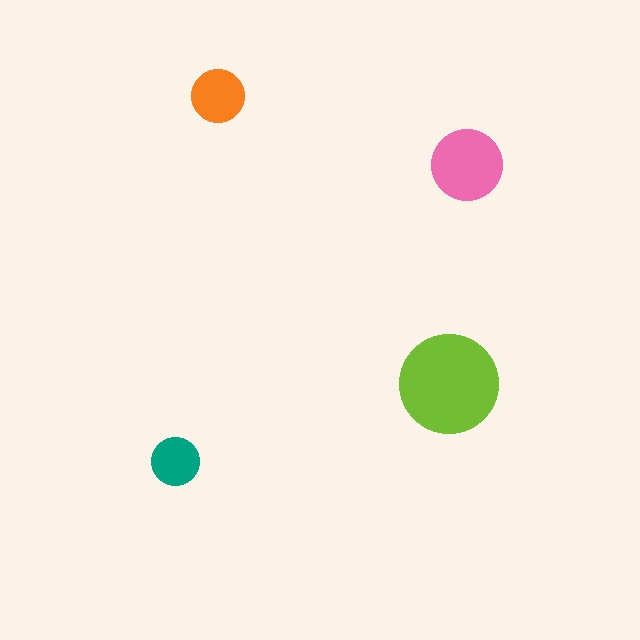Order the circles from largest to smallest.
the lime one, the pink one, the orange one, the teal one.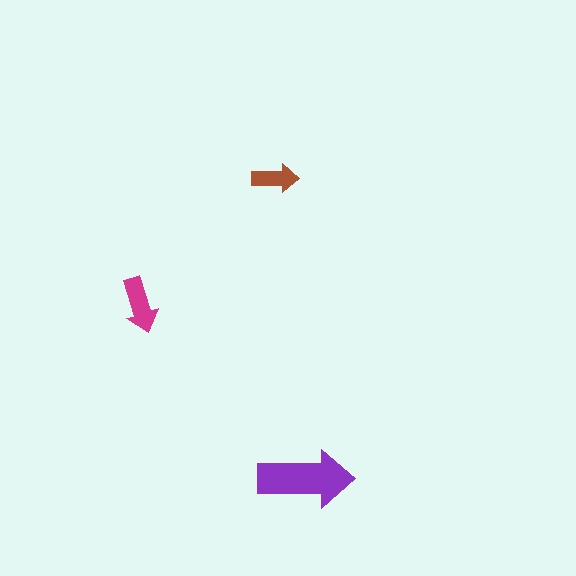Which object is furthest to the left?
The magenta arrow is leftmost.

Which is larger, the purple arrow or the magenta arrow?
The purple one.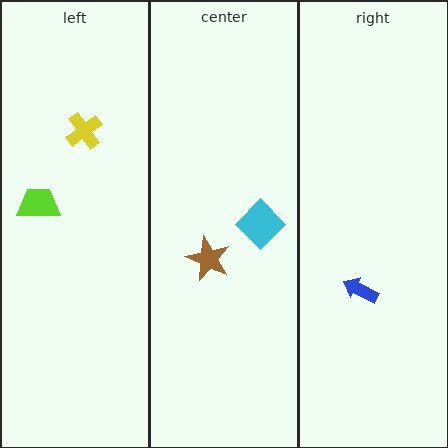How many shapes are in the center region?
2.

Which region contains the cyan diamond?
The center region.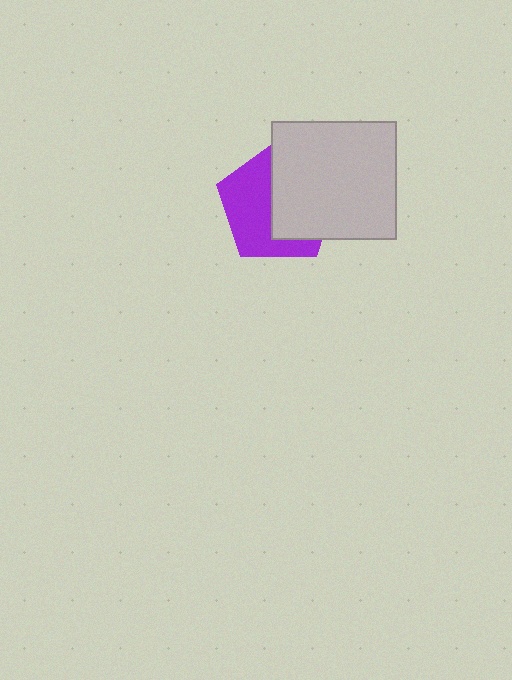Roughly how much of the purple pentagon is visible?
About half of it is visible (roughly 51%).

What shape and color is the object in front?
The object in front is a light gray rectangle.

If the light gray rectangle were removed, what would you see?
You would see the complete purple pentagon.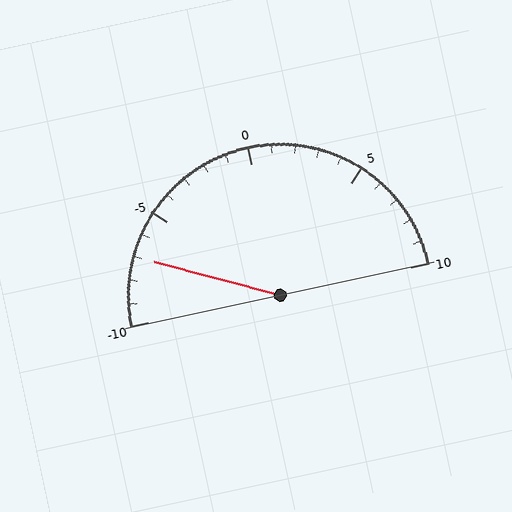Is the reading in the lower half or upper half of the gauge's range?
The reading is in the lower half of the range (-10 to 10).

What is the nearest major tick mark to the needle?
The nearest major tick mark is -5.